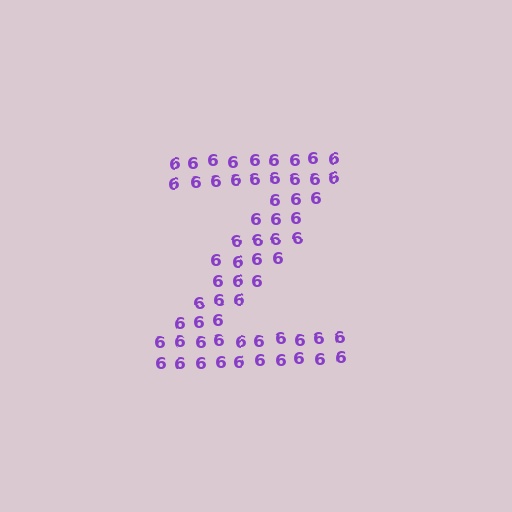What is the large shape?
The large shape is the letter Z.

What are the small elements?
The small elements are digit 6's.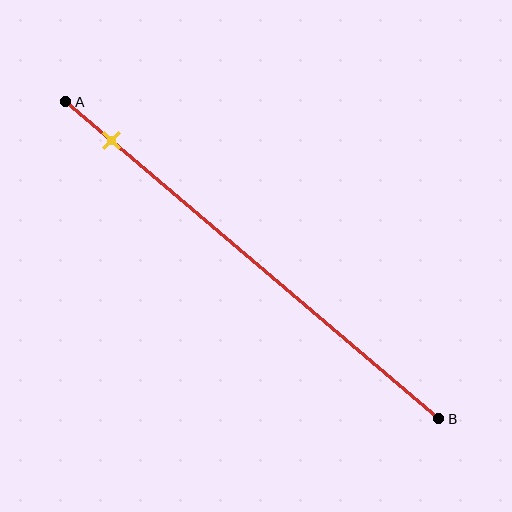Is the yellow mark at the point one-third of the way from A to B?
No, the mark is at about 10% from A, not at the 33% one-third point.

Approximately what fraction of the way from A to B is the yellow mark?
The yellow mark is approximately 10% of the way from A to B.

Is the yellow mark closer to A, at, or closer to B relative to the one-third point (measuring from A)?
The yellow mark is closer to point A than the one-third point of segment AB.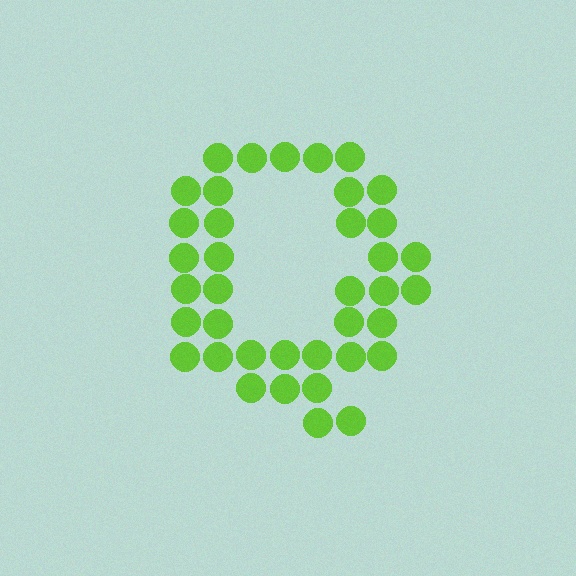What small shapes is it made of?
It is made of small circles.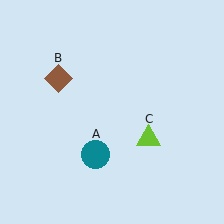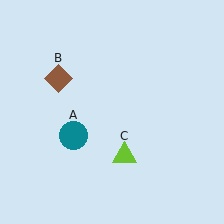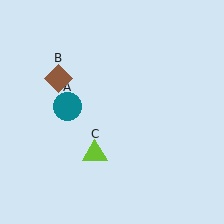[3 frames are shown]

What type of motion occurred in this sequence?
The teal circle (object A), lime triangle (object C) rotated clockwise around the center of the scene.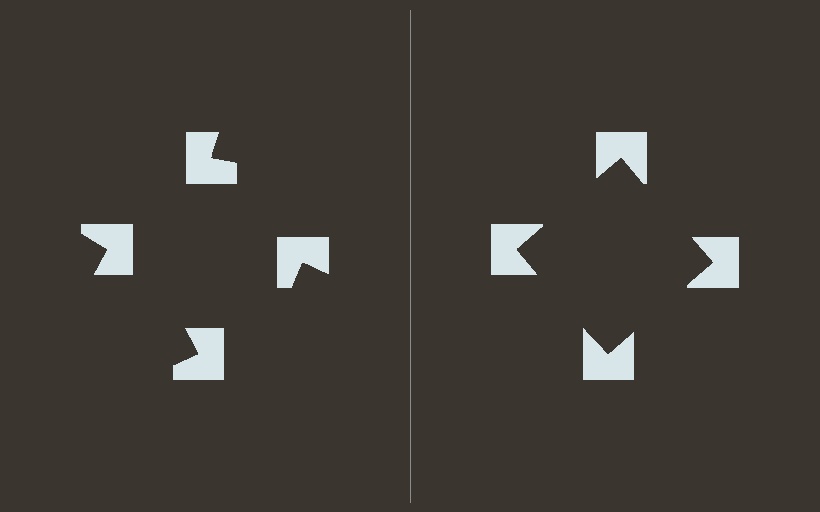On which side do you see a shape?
An illusory square appears on the right side. On the left side the wedge cuts are rotated, so no coherent shape forms.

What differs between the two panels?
The notched squares are positioned identically on both sides; only the wedge orientations differ. On the right they align to a square; on the left they are misaligned.